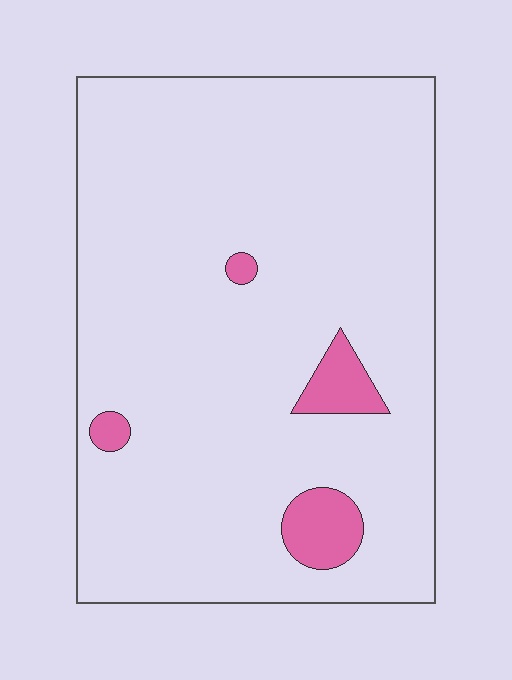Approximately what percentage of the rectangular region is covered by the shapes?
Approximately 5%.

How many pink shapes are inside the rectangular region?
4.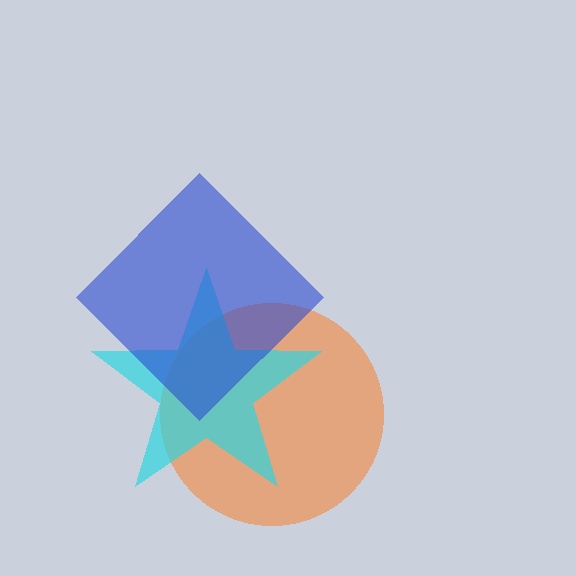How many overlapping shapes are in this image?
There are 3 overlapping shapes in the image.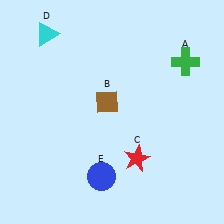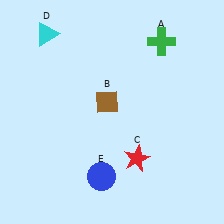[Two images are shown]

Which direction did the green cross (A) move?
The green cross (A) moved left.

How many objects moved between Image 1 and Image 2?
1 object moved between the two images.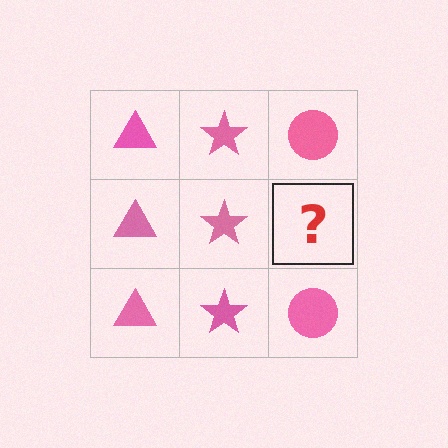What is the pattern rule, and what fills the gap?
The rule is that each column has a consistent shape. The gap should be filled with a pink circle.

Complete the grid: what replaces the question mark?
The question mark should be replaced with a pink circle.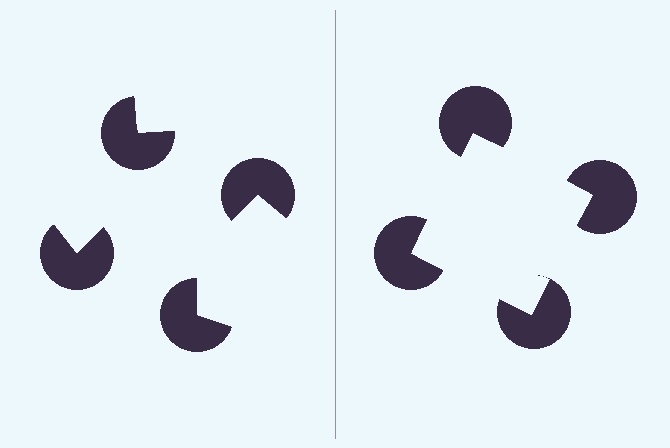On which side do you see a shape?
An illusory square appears on the right side. On the left side the wedge cuts are rotated, so no coherent shape forms.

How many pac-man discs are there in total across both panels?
8 — 4 on each side.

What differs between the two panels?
The pac-man discs are positioned identically on both sides; only the wedge orientations differ. On the right they align to a square; on the left they are misaligned.